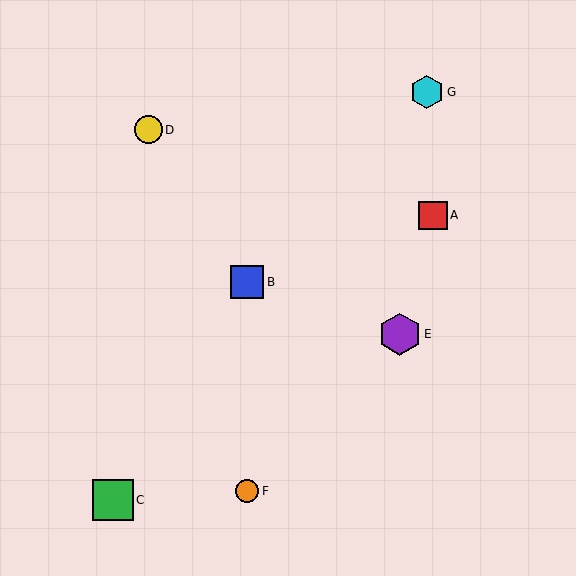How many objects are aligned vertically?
2 objects (B, F) are aligned vertically.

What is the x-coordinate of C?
Object C is at x≈113.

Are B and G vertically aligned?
No, B is at x≈247 and G is at x≈427.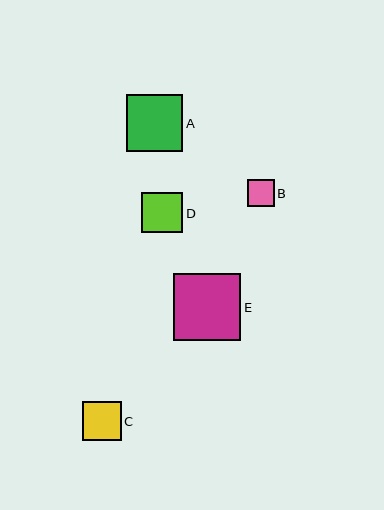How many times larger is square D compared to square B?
Square D is approximately 1.5 times the size of square B.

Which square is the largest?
Square E is the largest with a size of approximately 67 pixels.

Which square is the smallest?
Square B is the smallest with a size of approximately 27 pixels.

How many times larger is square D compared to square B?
Square D is approximately 1.5 times the size of square B.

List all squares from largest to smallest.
From largest to smallest: E, A, D, C, B.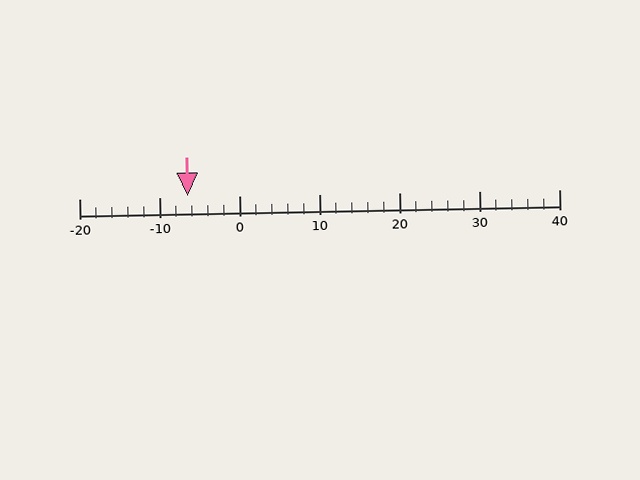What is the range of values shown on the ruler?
The ruler shows values from -20 to 40.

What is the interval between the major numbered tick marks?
The major tick marks are spaced 10 units apart.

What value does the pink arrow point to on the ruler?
The pink arrow points to approximately -6.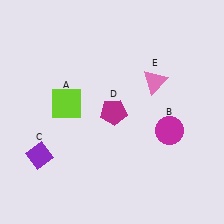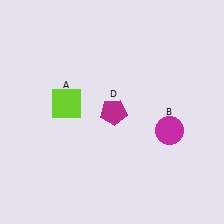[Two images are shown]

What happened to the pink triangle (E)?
The pink triangle (E) was removed in Image 2. It was in the top-right area of Image 1.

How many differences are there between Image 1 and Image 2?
There are 2 differences between the two images.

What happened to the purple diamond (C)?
The purple diamond (C) was removed in Image 2. It was in the bottom-left area of Image 1.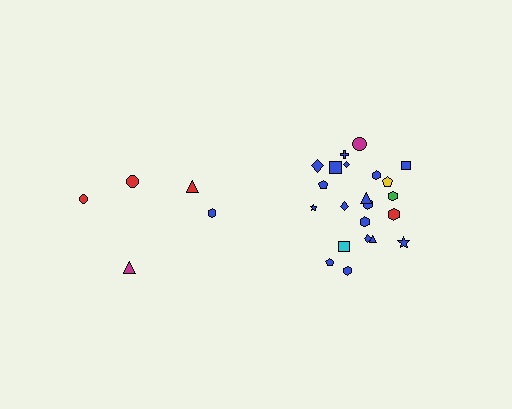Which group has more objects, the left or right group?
The right group.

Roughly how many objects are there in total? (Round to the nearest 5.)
Roughly 25 objects in total.